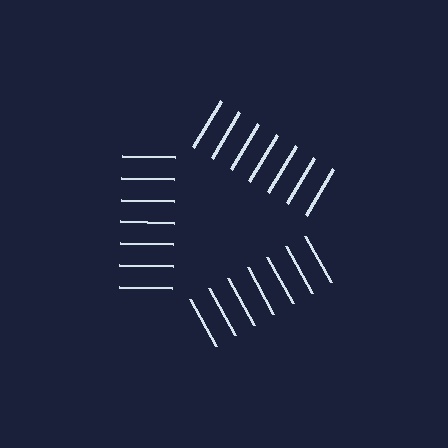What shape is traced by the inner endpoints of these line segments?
An illusory triangle — the line segments terminate on its edges but no continuous stroke is drawn.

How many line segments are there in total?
21 — 7 along each of the 3 edges.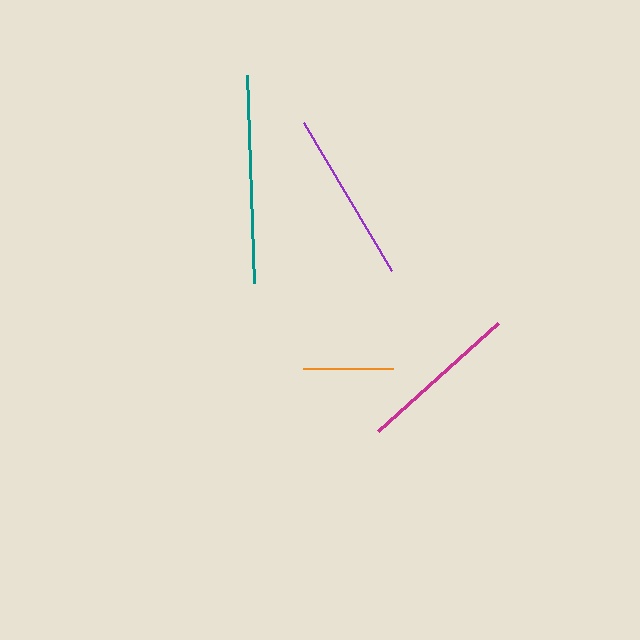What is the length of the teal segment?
The teal segment is approximately 208 pixels long.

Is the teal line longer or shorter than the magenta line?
The teal line is longer than the magenta line.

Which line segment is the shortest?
The orange line is the shortest at approximately 90 pixels.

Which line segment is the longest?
The teal line is the longest at approximately 208 pixels.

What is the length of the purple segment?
The purple segment is approximately 172 pixels long.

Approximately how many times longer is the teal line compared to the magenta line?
The teal line is approximately 1.3 times the length of the magenta line.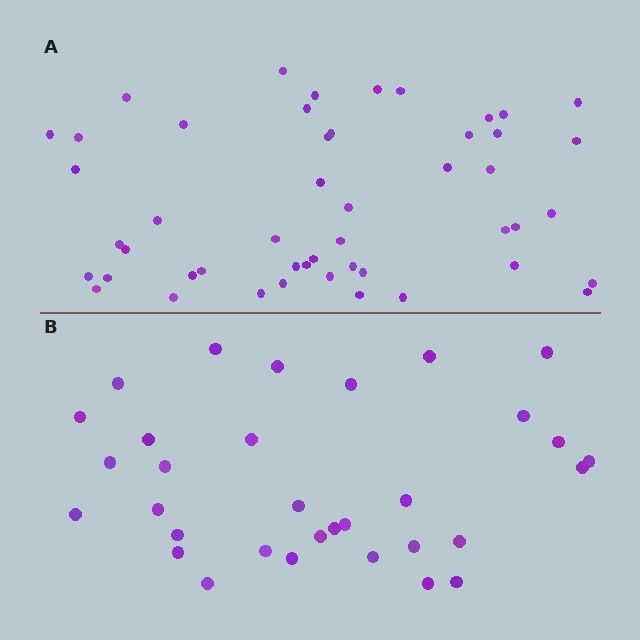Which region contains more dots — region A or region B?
Region A (the top region) has more dots.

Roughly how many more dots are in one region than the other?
Region A has approximately 15 more dots than region B.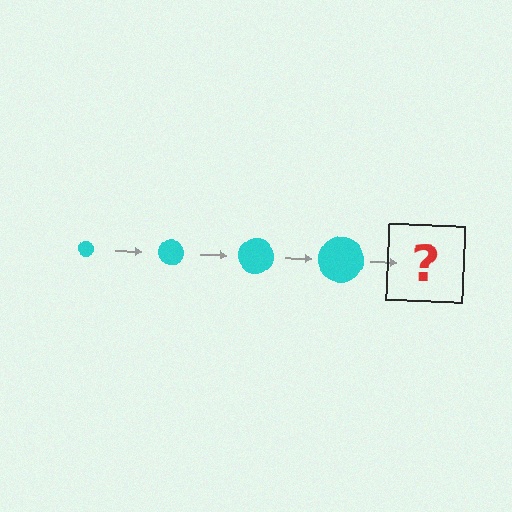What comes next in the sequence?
The next element should be a cyan circle, larger than the previous one.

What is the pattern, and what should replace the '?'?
The pattern is that the circle gets progressively larger each step. The '?' should be a cyan circle, larger than the previous one.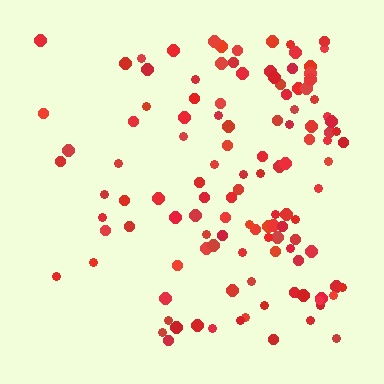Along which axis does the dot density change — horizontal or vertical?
Horizontal.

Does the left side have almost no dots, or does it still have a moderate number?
Still a moderate number, just noticeably fewer than the right.